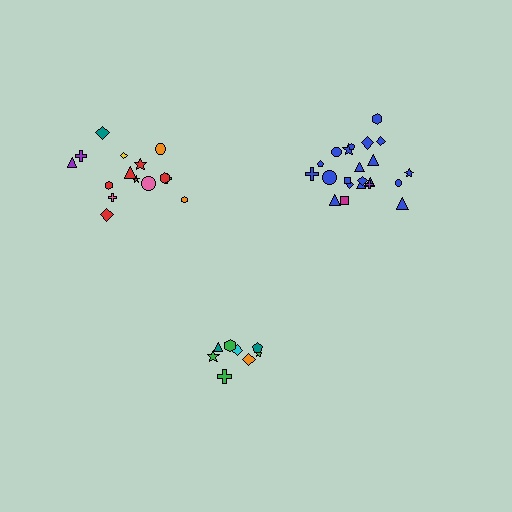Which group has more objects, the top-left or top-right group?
The top-right group.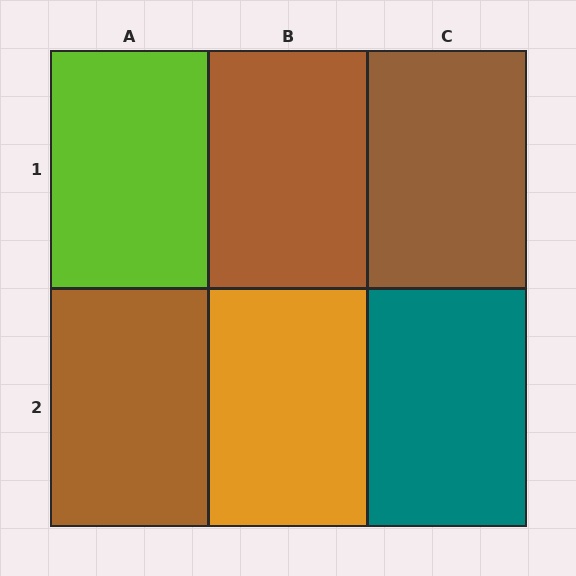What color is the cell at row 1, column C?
Brown.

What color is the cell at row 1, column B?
Brown.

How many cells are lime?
1 cell is lime.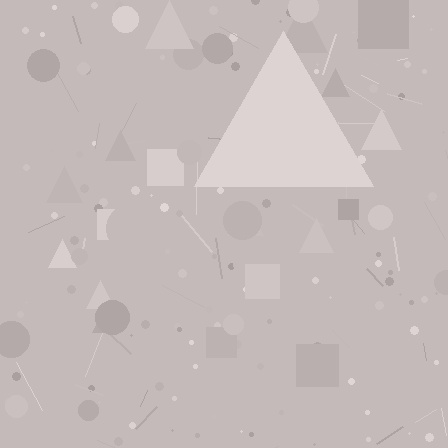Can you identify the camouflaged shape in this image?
The camouflaged shape is a triangle.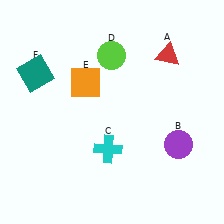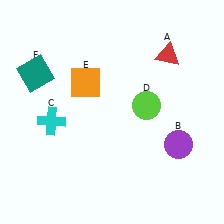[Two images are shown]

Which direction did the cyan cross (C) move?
The cyan cross (C) moved left.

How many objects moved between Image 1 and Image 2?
2 objects moved between the two images.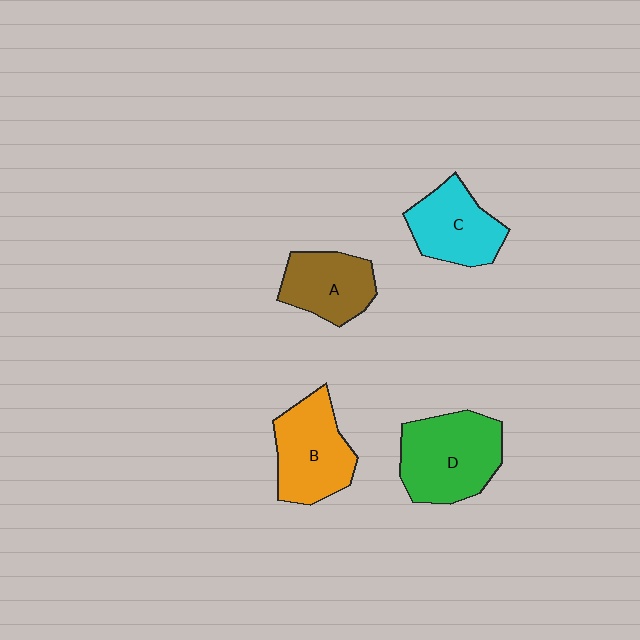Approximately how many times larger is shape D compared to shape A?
Approximately 1.5 times.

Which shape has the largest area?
Shape D (green).